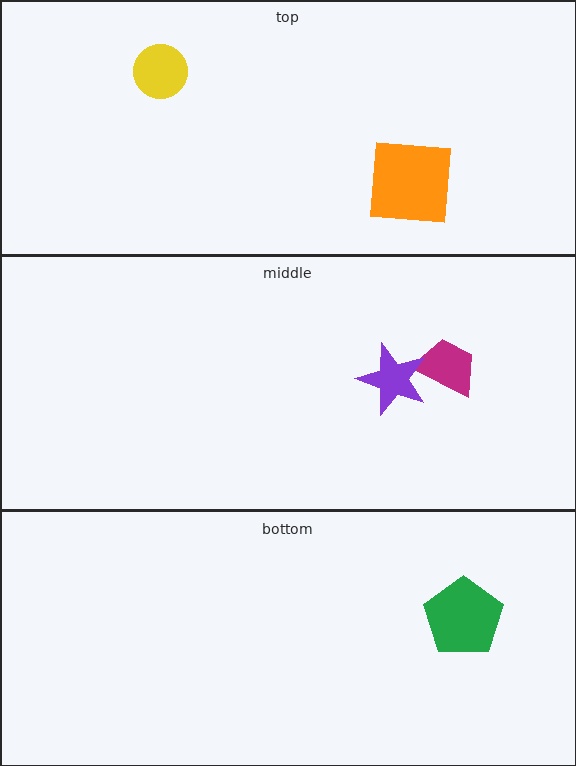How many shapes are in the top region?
2.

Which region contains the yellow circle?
The top region.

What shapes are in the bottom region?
The green pentagon.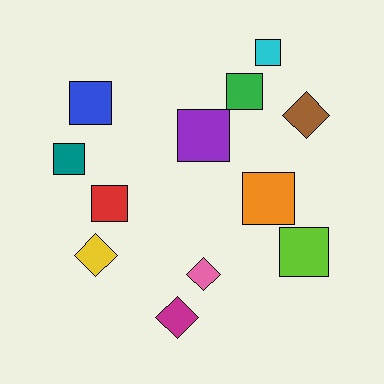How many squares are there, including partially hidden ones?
There are 8 squares.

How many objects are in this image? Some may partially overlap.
There are 12 objects.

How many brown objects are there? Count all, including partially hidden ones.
There is 1 brown object.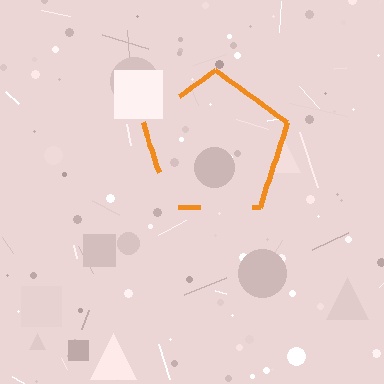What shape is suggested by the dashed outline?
The dashed outline suggests a pentagon.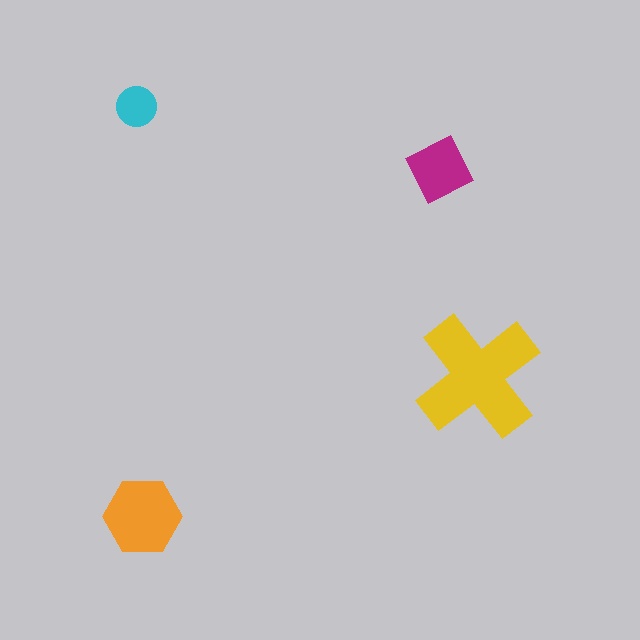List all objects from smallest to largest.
The cyan circle, the magenta square, the orange hexagon, the yellow cross.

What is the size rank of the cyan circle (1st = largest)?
4th.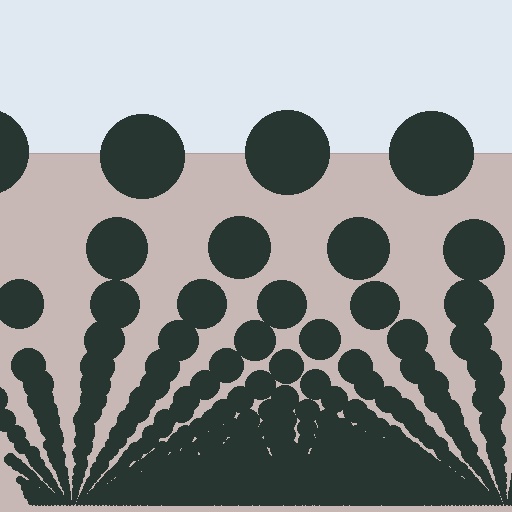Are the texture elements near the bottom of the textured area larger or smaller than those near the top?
Smaller. The gradient is inverted — elements near the bottom are smaller and denser.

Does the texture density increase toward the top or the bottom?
Density increases toward the bottom.